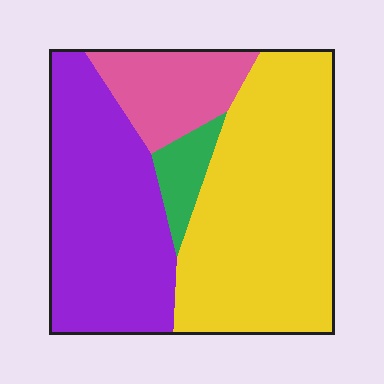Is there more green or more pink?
Pink.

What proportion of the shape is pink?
Pink takes up less than a sixth of the shape.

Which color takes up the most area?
Yellow, at roughly 45%.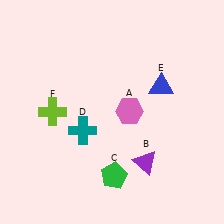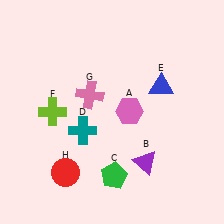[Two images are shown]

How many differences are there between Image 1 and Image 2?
There are 2 differences between the two images.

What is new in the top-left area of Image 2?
A pink cross (G) was added in the top-left area of Image 2.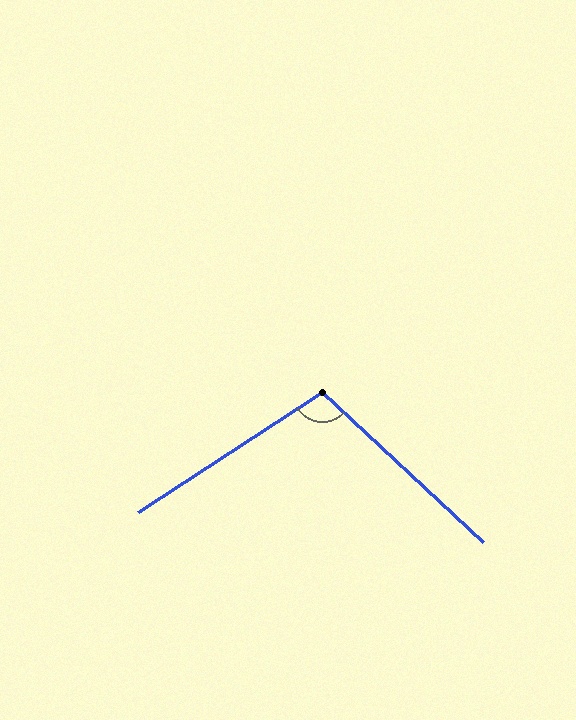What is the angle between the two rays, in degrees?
Approximately 104 degrees.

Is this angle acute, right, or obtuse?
It is obtuse.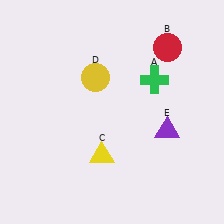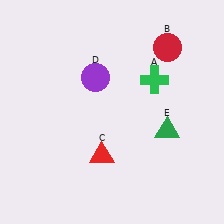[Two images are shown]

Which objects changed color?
C changed from yellow to red. D changed from yellow to purple. E changed from purple to green.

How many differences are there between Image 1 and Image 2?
There are 3 differences between the two images.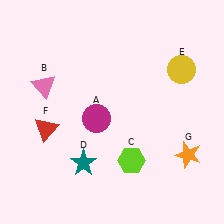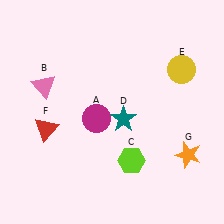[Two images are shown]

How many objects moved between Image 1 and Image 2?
1 object moved between the two images.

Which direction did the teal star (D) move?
The teal star (D) moved up.